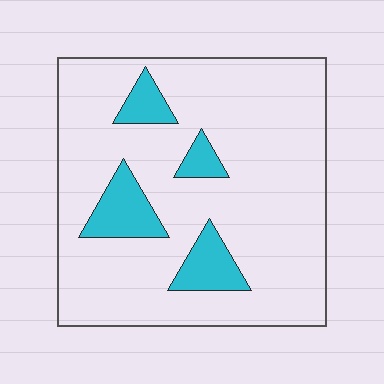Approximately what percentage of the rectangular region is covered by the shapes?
Approximately 15%.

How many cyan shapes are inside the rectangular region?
4.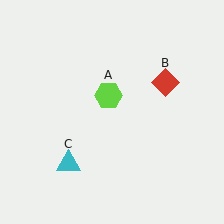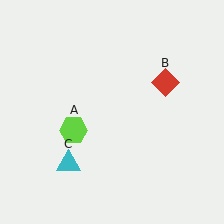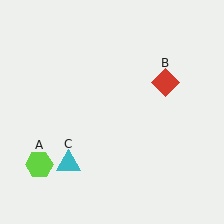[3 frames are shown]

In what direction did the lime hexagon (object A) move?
The lime hexagon (object A) moved down and to the left.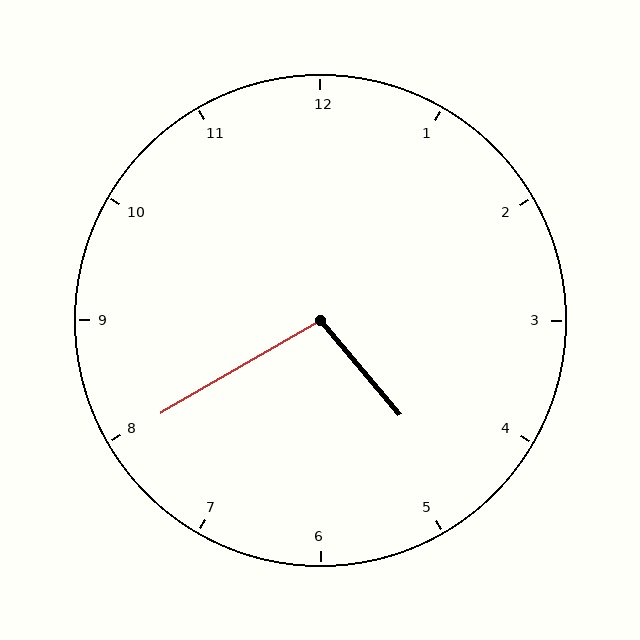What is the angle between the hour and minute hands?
Approximately 100 degrees.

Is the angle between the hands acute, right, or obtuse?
It is obtuse.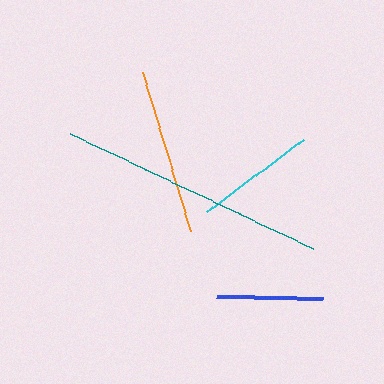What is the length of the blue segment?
The blue segment is approximately 106 pixels long.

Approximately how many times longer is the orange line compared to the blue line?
The orange line is approximately 1.6 times the length of the blue line.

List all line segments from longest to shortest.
From longest to shortest: teal, orange, cyan, blue.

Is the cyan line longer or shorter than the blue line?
The cyan line is longer than the blue line.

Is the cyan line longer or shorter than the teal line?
The teal line is longer than the cyan line.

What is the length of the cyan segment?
The cyan segment is approximately 122 pixels long.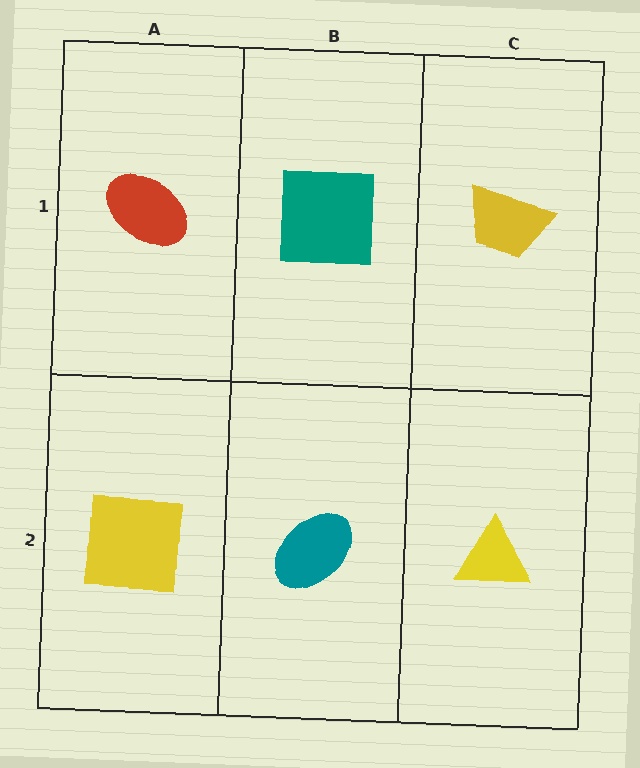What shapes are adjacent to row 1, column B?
A teal ellipse (row 2, column B), a red ellipse (row 1, column A), a yellow trapezoid (row 1, column C).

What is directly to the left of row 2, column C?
A teal ellipse.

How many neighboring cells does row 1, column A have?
2.